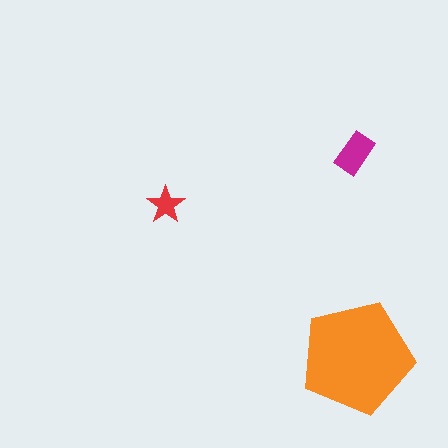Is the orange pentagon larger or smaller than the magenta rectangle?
Larger.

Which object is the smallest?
The red star.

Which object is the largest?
The orange pentagon.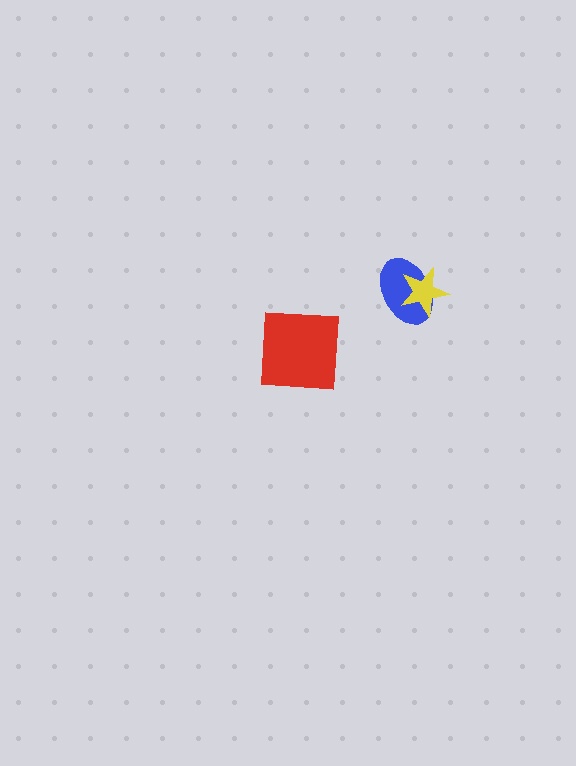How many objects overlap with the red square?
0 objects overlap with the red square.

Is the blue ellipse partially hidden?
Yes, it is partially covered by another shape.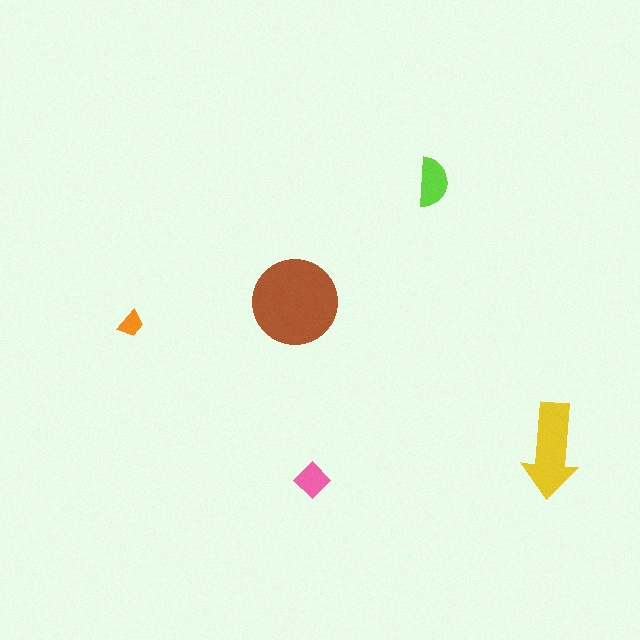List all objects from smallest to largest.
The orange trapezoid, the pink diamond, the lime semicircle, the yellow arrow, the brown circle.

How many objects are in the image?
There are 5 objects in the image.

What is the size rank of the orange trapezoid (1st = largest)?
5th.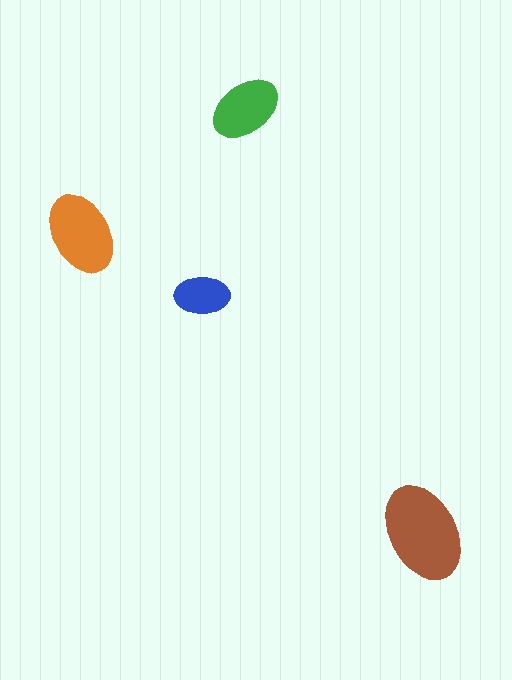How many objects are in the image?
There are 4 objects in the image.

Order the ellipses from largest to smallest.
the brown one, the orange one, the green one, the blue one.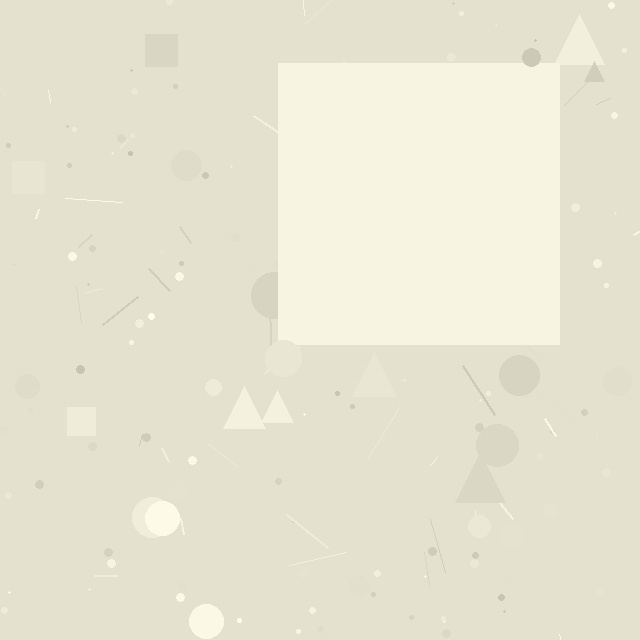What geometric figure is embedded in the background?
A square is embedded in the background.